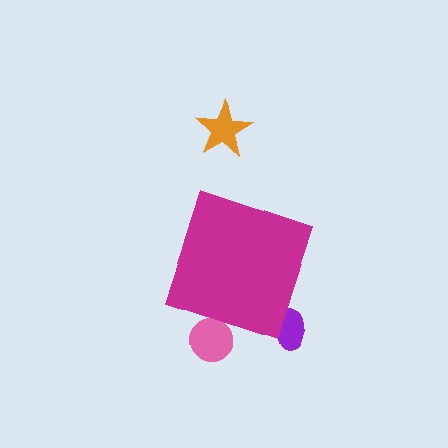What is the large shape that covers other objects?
A magenta diamond.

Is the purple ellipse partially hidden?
Yes, the purple ellipse is partially hidden behind the magenta diamond.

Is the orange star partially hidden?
No, the orange star is fully visible.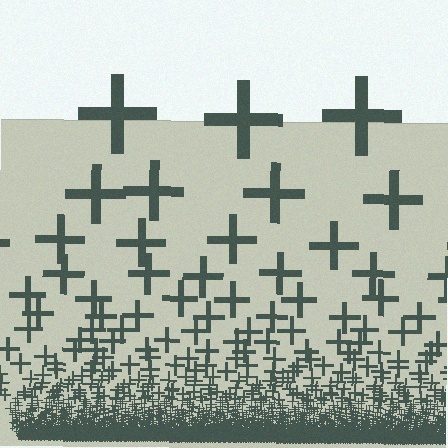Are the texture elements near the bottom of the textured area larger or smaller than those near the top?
Smaller. The gradient is inverted — elements near the bottom are smaller and denser.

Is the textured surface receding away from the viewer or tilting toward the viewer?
The surface appears to tilt toward the viewer. Texture elements get larger and sparser toward the top.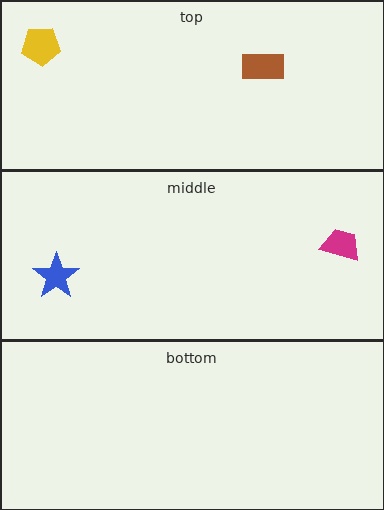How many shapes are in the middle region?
2.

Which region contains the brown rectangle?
The top region.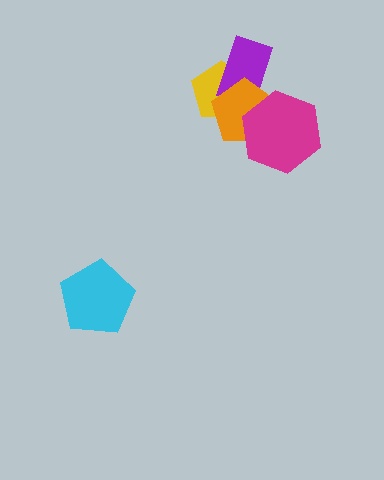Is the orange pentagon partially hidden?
Yes, it is partially covered by another shape.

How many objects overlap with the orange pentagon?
3 objects overlap with the orange pentagon.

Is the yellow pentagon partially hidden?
Yes, it is partially covered by another shape.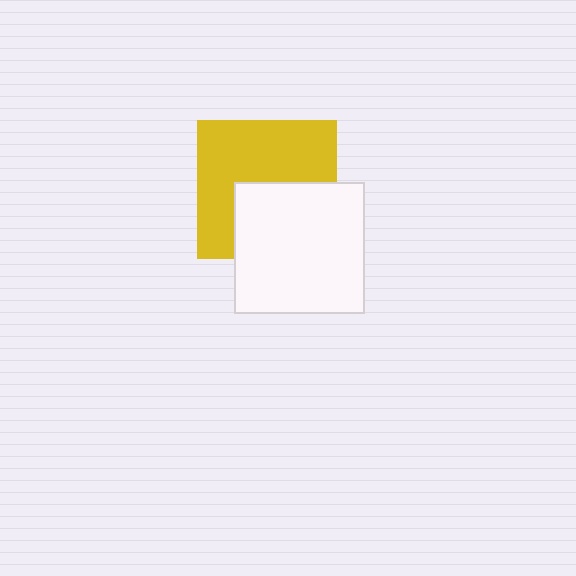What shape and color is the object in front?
The object in front is a white square.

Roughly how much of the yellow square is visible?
About half of it is visible (roughly 59%).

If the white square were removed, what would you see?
You would see the complete yellow square.